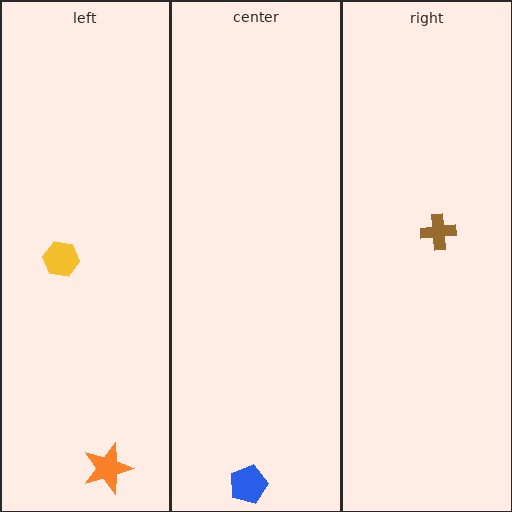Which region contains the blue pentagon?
The center region.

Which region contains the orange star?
The left region.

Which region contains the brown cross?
The right region.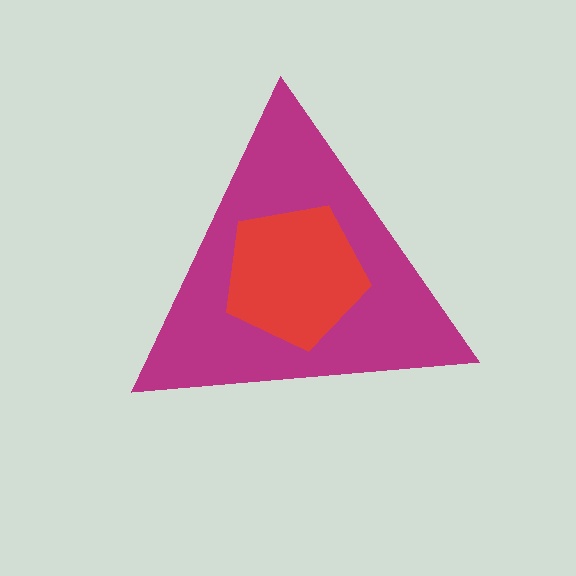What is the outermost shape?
The magenta triangle.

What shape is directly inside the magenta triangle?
The red pentagon.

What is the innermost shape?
The red pentagon.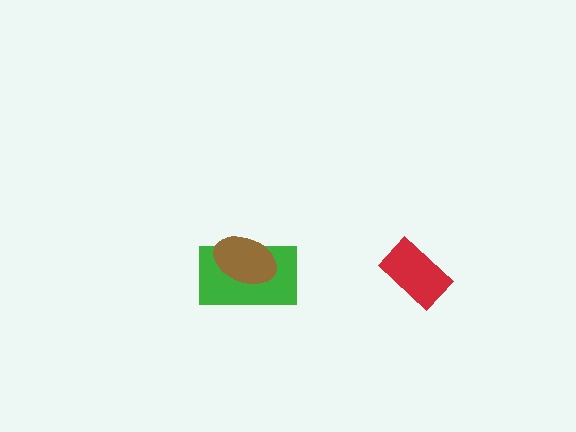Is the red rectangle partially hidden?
No, no other shape covers it.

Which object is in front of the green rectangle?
The brown ellipse is in front of the green rectangle.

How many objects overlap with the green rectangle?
1 object overlaps with the green rectangle.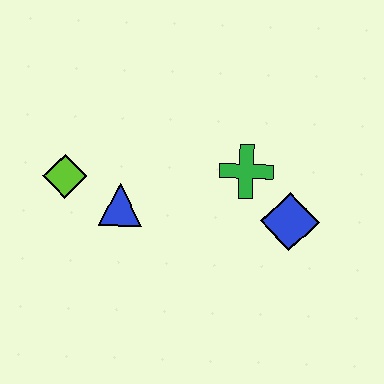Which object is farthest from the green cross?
The lime diamond is farthest from the green cross.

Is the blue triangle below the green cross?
Yes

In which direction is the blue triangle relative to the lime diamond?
The blue triangle is to the right of the lime diamond.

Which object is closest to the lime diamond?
The blue triangle is closest to the lime diamond.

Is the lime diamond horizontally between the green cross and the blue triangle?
No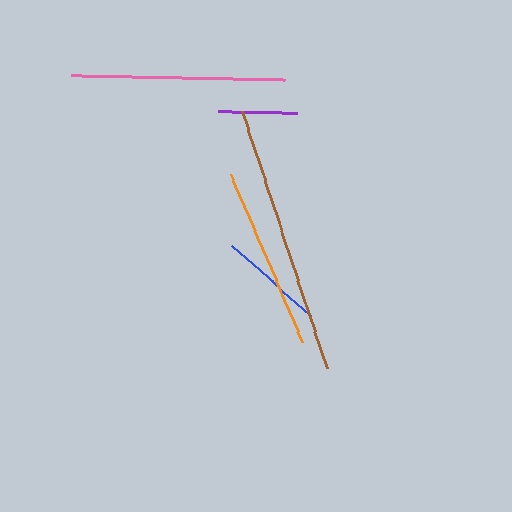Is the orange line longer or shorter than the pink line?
The pink line is longer than the orange line.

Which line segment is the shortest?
The purple line is the shortest at approximately 79 pixels.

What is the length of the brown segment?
The brown segment is approximately 271 pixels long.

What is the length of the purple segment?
The purple segment is approximately 79 pixels long.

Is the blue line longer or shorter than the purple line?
The blue line is longer than the purple line.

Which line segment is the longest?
The brown line is the longest at approximately 271 pixels.